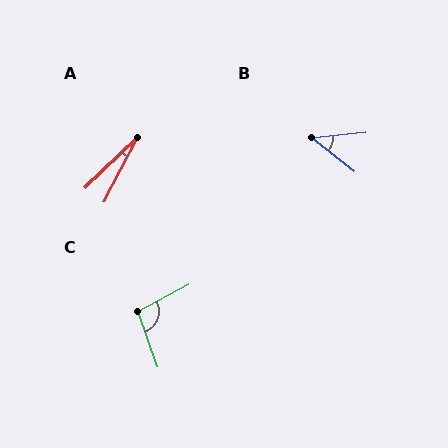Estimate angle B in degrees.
Approximately 44 degrees.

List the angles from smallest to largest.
A (19°), B (44°), C (99°).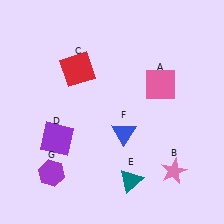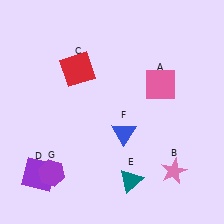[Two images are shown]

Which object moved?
The purple square (D) moved down.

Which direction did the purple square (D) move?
The purple square (D) moved down.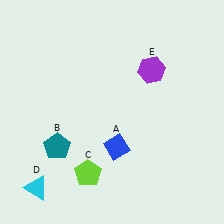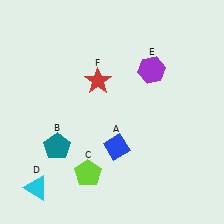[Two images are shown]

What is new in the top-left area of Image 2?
A red star (F) was added in the top-left area of Image 2.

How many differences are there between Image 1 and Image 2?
There is 1 difference between the two images.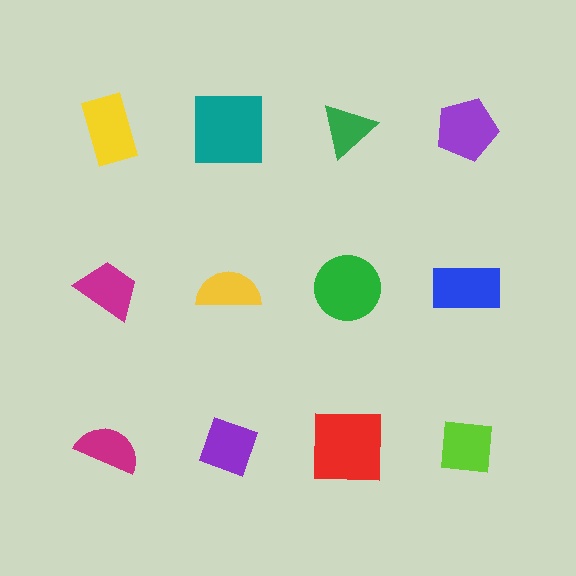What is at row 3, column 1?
A magenta semicircle.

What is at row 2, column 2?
A yellow semicircle.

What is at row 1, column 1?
A yellow rectangle.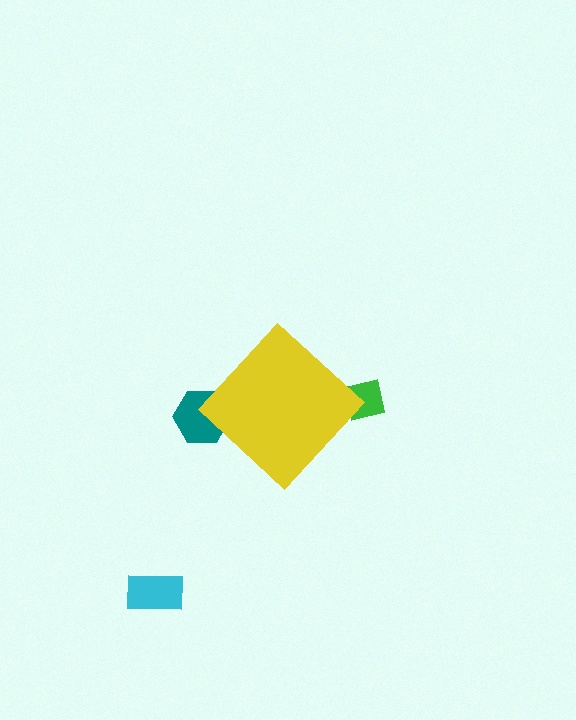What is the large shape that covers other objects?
A yellow diamond.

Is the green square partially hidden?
Yes, the green square is partially hidden behind the yellow diamond.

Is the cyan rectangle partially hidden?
No, the cyan rectangle is fully visible.